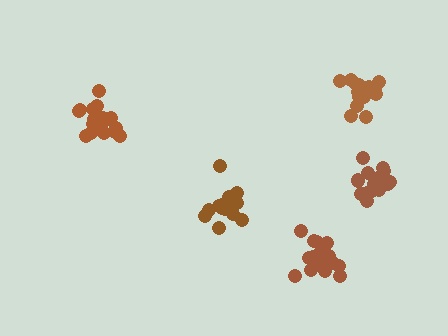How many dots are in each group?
Group 1: 16 dots, Group 2: 20 dots, Group 3: 17 dots, Group 4: 18 dots, Group 5: 21 dots (92 total).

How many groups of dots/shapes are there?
There are 5 groups.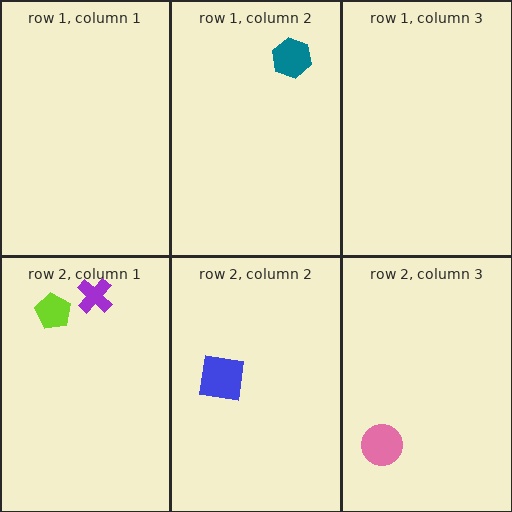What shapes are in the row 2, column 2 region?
The blue square.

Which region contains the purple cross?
The row 2, column 1 region.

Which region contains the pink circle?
The row 2, column 3 region.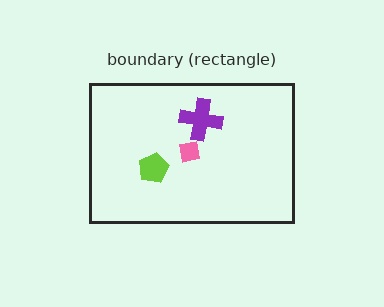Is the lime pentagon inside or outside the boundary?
Inside.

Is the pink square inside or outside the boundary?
Inside.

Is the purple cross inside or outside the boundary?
Inside.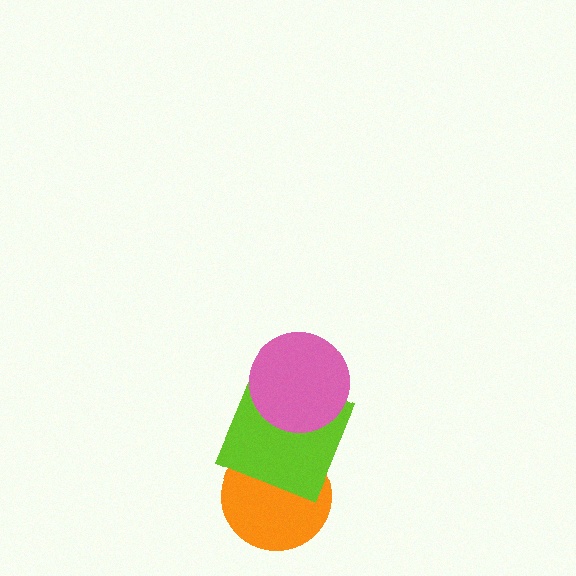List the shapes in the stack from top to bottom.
From top to bottom: the pink circle, the lime square, the orange circle.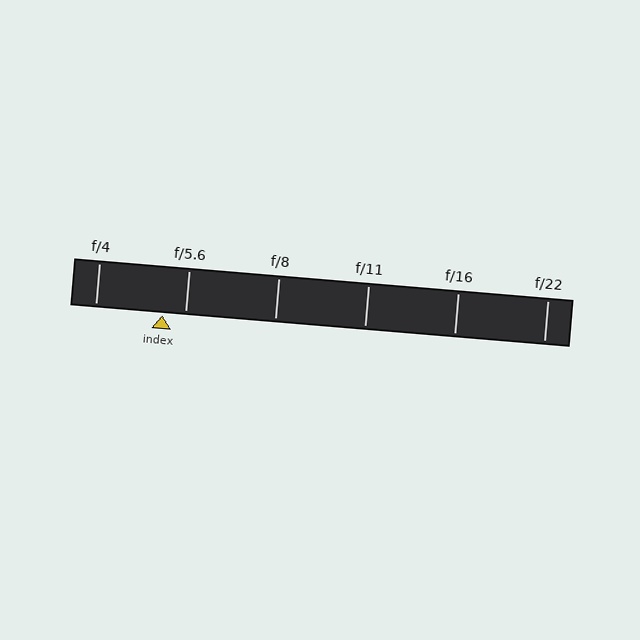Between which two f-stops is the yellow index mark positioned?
The index mark is between f/4 and f/5.6.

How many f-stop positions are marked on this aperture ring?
There are 6 f-stop positions marked.